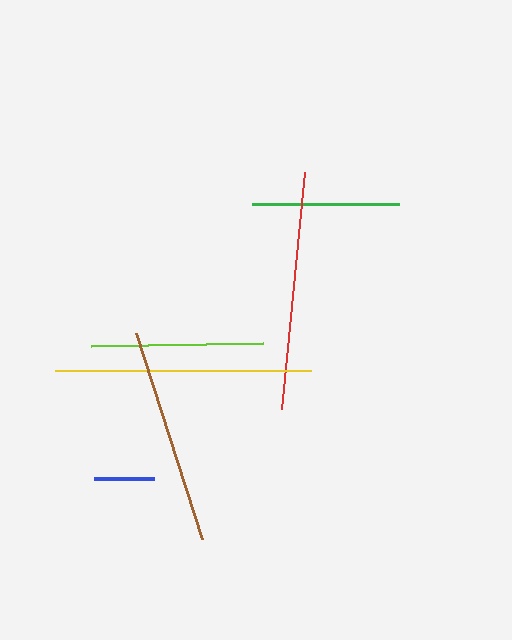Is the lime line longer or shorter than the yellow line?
The yellow line is longer than the lime line.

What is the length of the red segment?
The red segment is approximately 238 pixels long.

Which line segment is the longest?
The yellow line is the longest at approximately 257 pixels.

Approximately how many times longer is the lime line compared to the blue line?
The lime line is approximately 2.9 times the length of the blue line.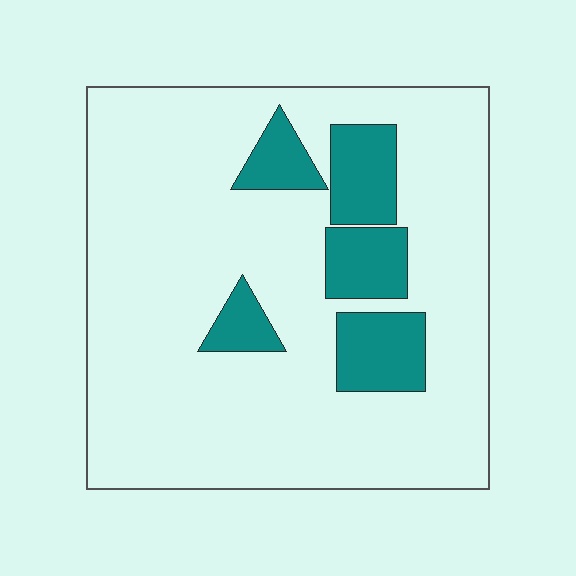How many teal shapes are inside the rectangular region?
5.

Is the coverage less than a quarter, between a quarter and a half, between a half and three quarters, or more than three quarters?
Less than a quarter.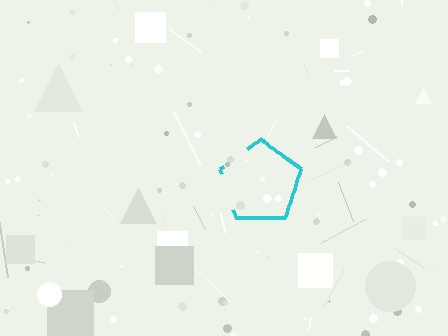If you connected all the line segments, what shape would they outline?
They would outline a pentagon.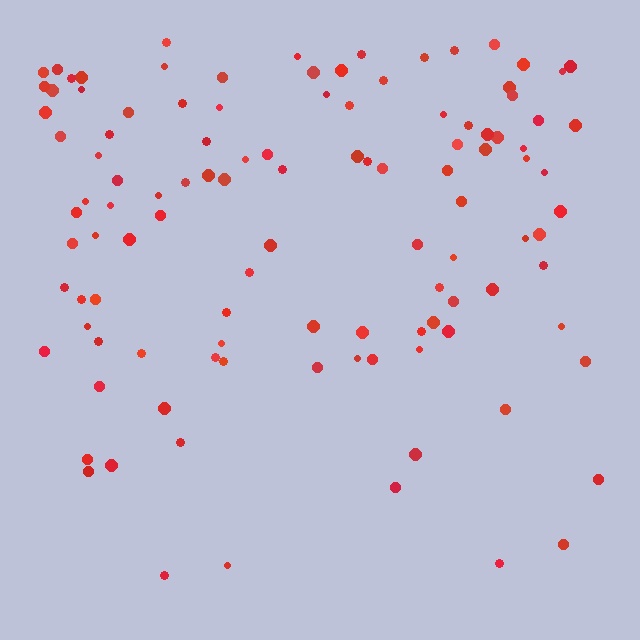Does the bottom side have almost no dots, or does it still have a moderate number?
Still a moderate number, just noticeably fewer than the top.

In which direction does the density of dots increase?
From bottom to top, with the top side densest.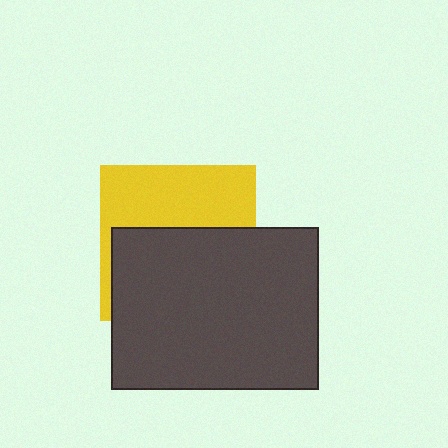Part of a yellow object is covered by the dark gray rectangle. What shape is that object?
It is a square.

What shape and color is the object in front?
The object in front is a dark gray rectangle.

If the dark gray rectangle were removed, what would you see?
You would see the complete yellow square.